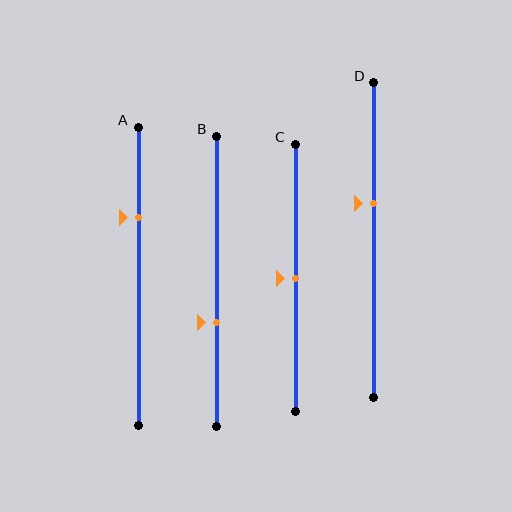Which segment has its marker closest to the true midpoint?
Segment C has its marker closest to the true midpoint.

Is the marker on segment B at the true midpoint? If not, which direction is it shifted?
No, the marker on segment B is shifted downward by about 14% of the segment length.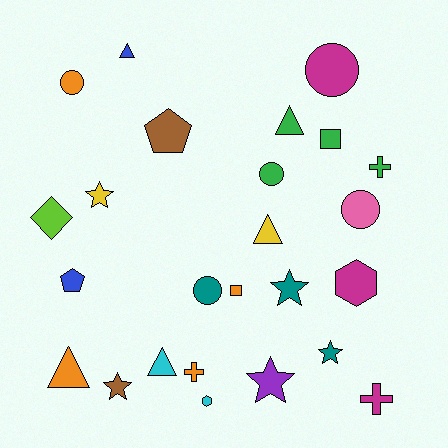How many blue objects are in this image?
There are 2 blue objects.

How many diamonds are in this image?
There is 1 diamond.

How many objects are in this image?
There are 25 objects.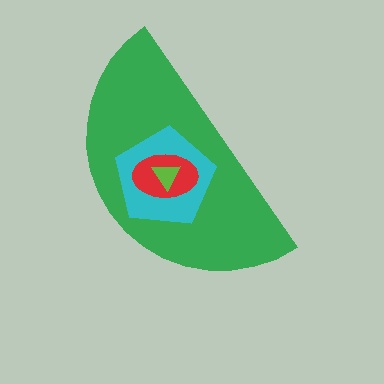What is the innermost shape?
The lime triangle.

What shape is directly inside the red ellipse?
The lime triangle.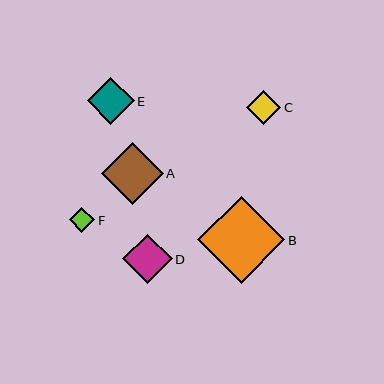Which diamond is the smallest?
Diamond F is the smallest with a size of approximately 25 pixels.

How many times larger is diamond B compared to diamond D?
Diamond B is approximately 1.8 times the size of diamond D.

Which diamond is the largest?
Diamond B is the largest with a size of approximately 88 pixels.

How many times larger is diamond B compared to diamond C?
Diamond B is approximately 2.6 times the size of diamond C.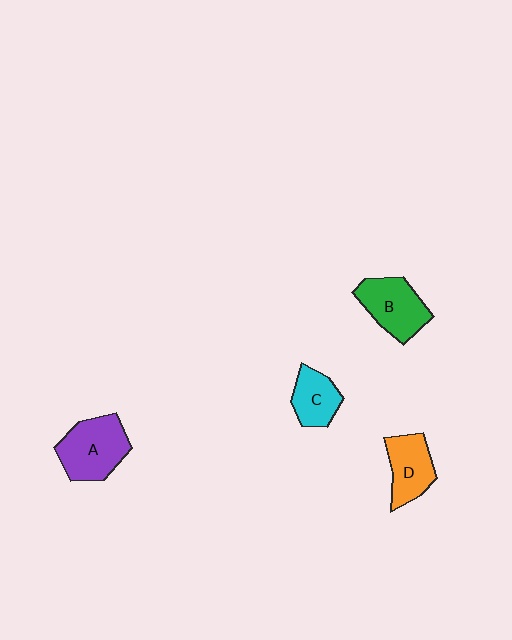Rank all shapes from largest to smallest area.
From largest to smallest: A (purple), B (green), D (orange), C (cyan).